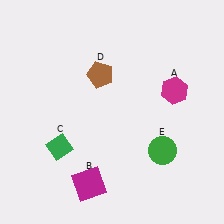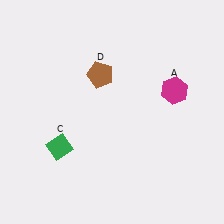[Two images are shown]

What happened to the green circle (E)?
The green circle (E) was removed in Image 2. It was in the bottom-right area of Image 1.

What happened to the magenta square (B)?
The magenta square (B) was removed in Image 2. It was in the bottom-left area of Image 1.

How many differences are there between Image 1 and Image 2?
There are 2 differences between the two images.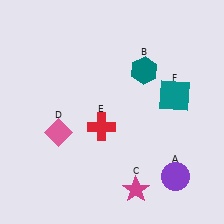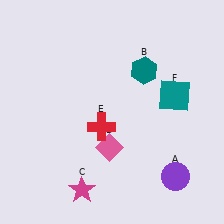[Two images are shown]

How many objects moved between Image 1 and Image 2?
2 objects moved between the two images.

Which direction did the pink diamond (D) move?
The pink diamond (D) moved right.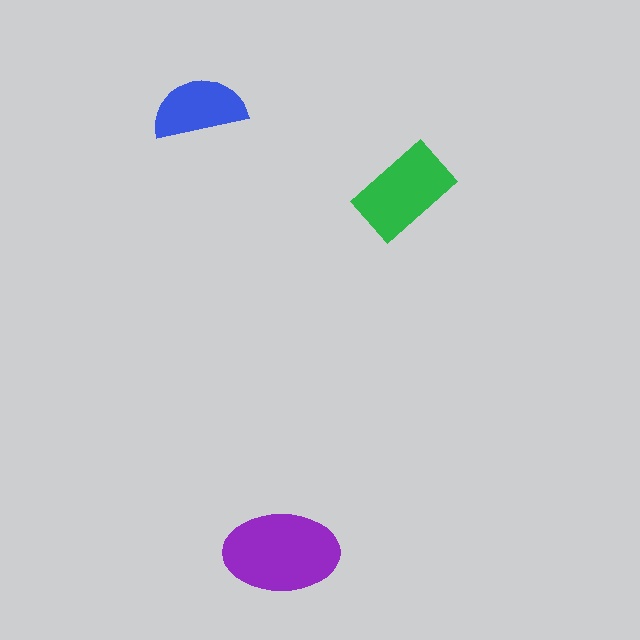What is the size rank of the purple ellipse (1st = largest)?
1st.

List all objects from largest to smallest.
The purple ellipse, the green rectangle, the blue semicircle.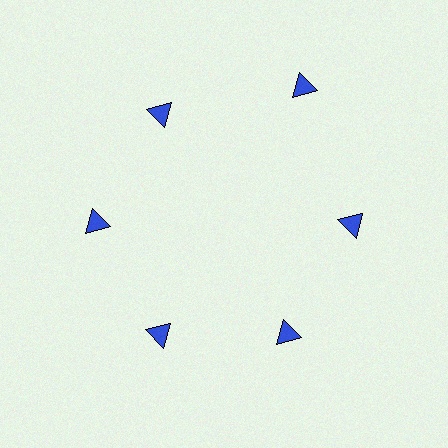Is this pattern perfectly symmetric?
No. The 6 blue triangles are arranged in a ring, but one element near the 1 o'clock position is pushed outward from the center, breaking the 6-fold rotational symmetry.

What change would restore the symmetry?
The symmetry would be restored by moving it inward, back onto the ring so that all 6 triangles sit at equal angles and equal distance from the center.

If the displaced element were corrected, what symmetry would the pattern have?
It would have 6-fold rotational symmetry — the pattern would map onto itself every 60 degrees.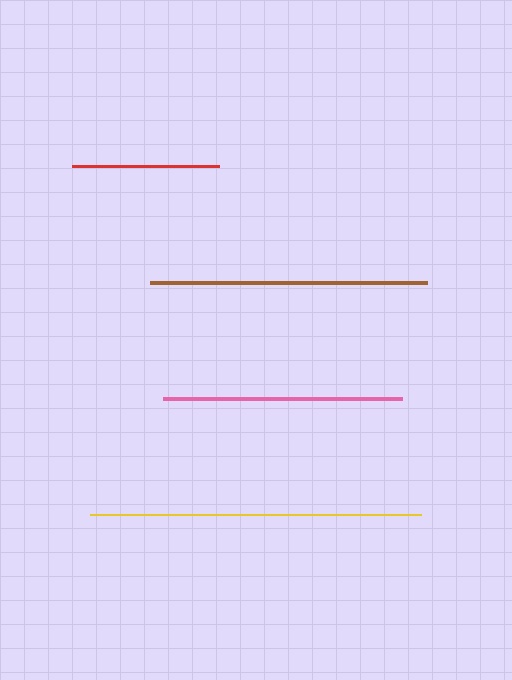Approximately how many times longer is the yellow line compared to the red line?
The yellow line is approximately 2.3 times the length of the red line.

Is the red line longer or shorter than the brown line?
The brown line is longer than the red line.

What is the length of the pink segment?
The pink segment is approximately 239 pixels long.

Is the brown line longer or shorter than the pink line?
The brown line is longer than the pink line.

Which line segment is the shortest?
The red line is the shortest at approximately 146 pixels.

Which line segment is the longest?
The yellow line is the longest at approximately 330 pixels.